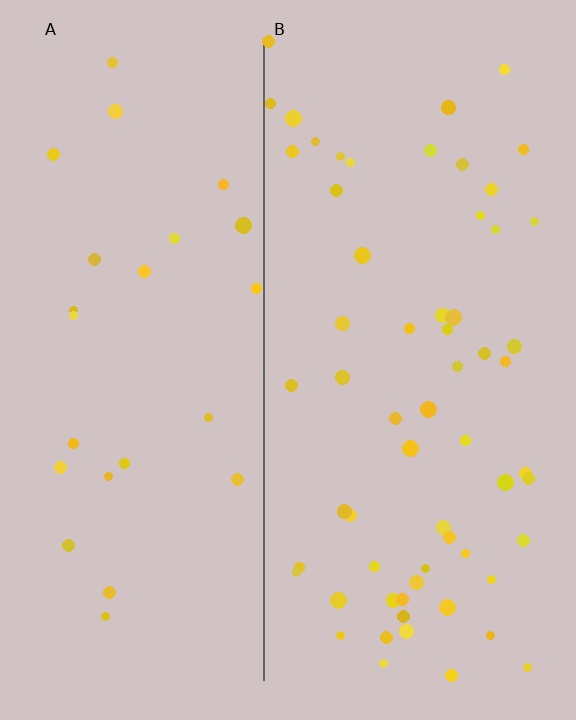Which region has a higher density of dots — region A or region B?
B (the right).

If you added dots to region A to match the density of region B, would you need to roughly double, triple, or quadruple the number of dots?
Approximately double.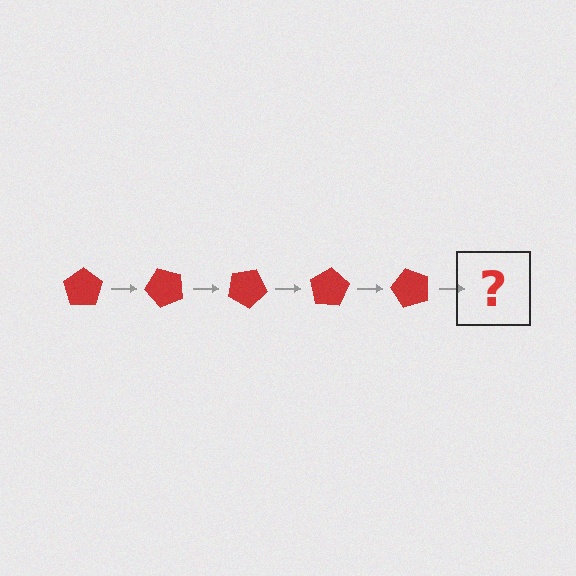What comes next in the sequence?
The next element should be a red pentagon rotated 250 degrees.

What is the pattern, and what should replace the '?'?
The pattern is that the pentagon rotates 50 degrees each step. The '?' should be a red pentagon rotated 250 degrees.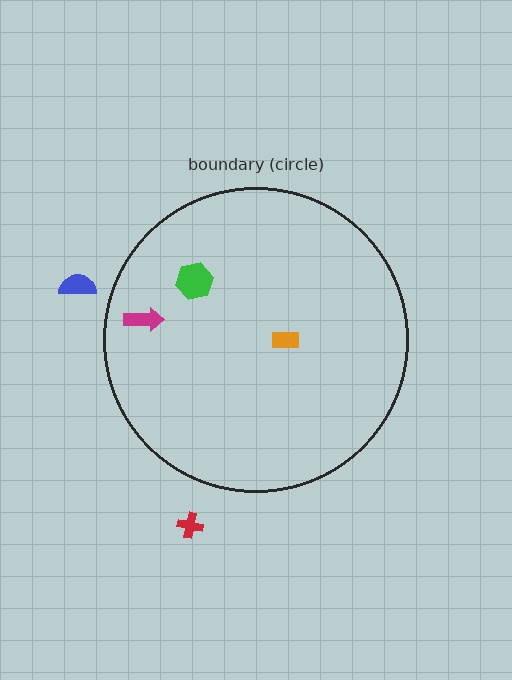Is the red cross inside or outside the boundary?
Outside.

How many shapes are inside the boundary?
3 inside, 2 outside.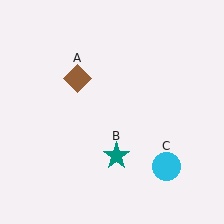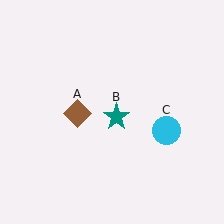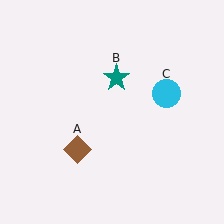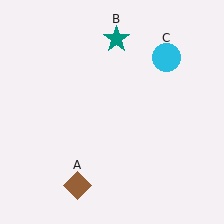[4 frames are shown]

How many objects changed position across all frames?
3 objects changed position: brown diamond (object A), teal star (object B), cyan circle (object C).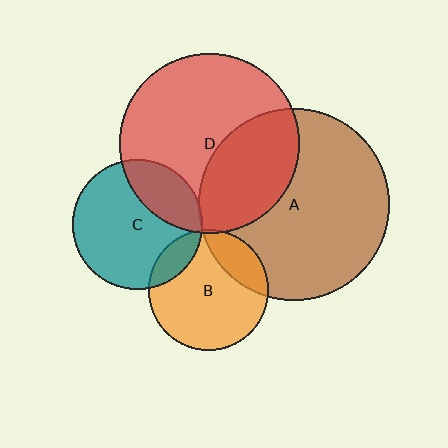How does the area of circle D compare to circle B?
Approximately 2.2 times.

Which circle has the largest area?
Circle A (brown).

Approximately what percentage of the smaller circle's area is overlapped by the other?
Approximately 5%.